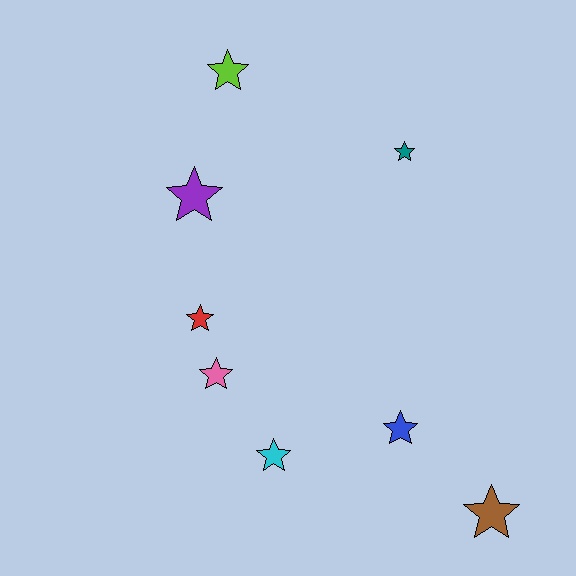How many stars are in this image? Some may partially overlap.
There are 8 stars.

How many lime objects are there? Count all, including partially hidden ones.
There is 1 lime object.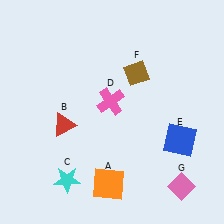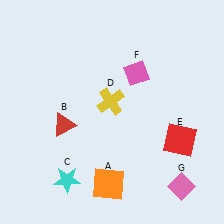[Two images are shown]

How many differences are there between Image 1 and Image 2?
There are 3 differences between the two images.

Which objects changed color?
D changed from pink to yellow. E changed from blue to red. F changed from brown to pink.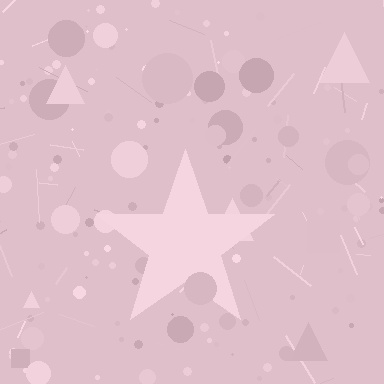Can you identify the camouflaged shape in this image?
The camouflaged shape is a star.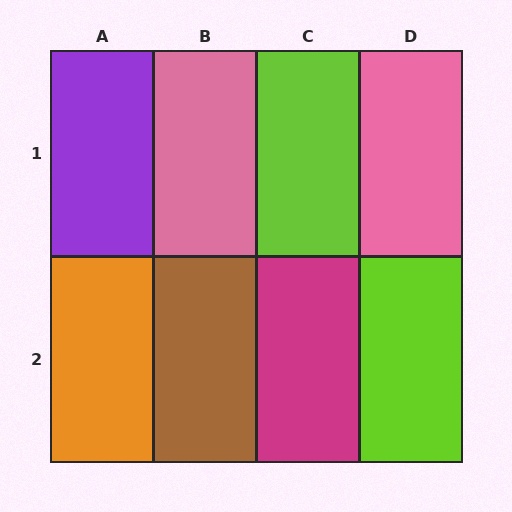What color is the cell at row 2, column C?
Magenta.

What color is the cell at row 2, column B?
Brown.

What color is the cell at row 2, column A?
Orange.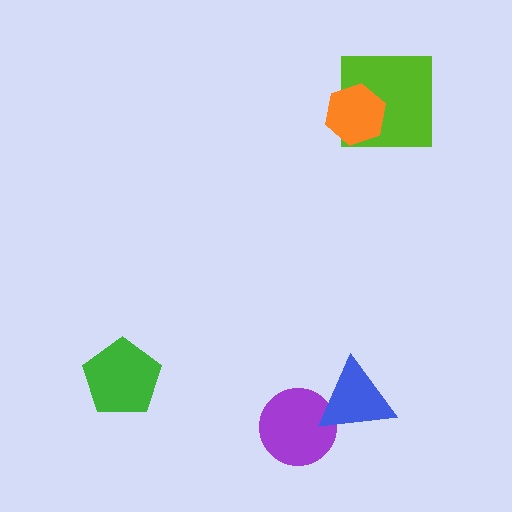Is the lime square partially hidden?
Yes, it is partially covered by another shape.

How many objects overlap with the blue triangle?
1 object overlaps with the blue triangle.